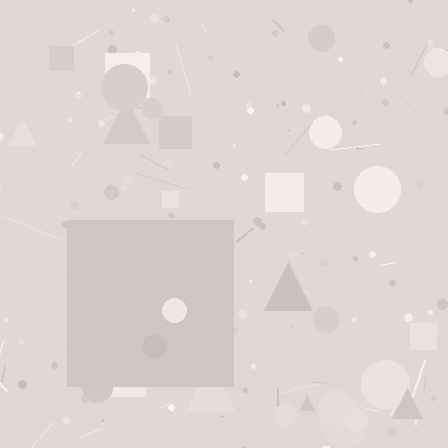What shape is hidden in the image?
A square is hidden in the image.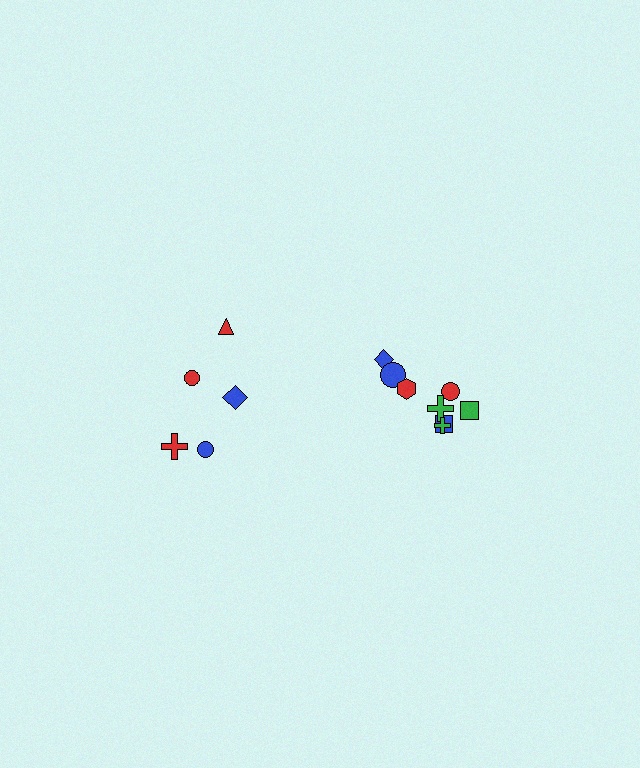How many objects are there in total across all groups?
There are 13 objects.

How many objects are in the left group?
There are 5 objects.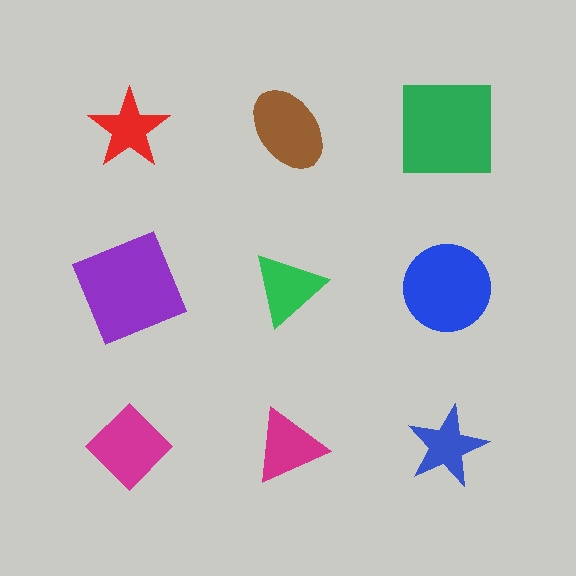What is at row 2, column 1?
A purple square.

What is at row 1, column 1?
A red star.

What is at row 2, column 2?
A green triangle.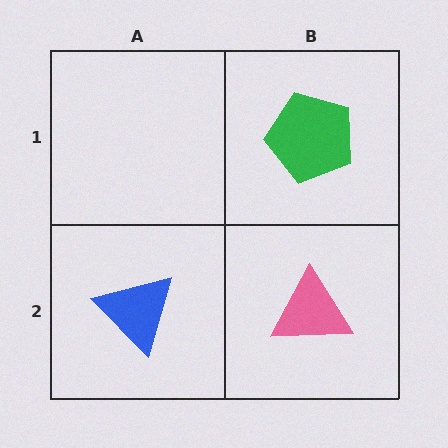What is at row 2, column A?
A blue triangle.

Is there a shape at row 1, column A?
No, that cell is empty.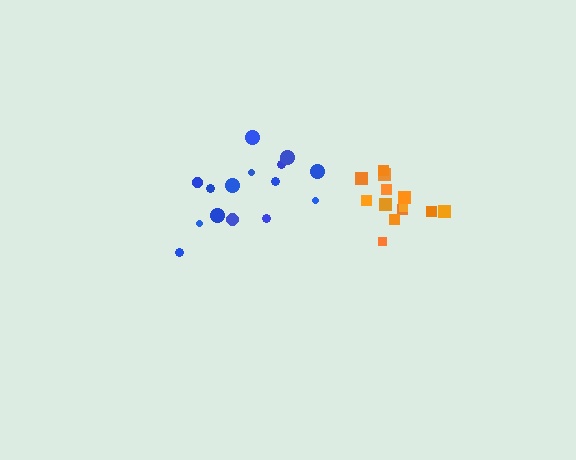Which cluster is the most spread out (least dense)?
Blue.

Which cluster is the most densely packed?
Orange.